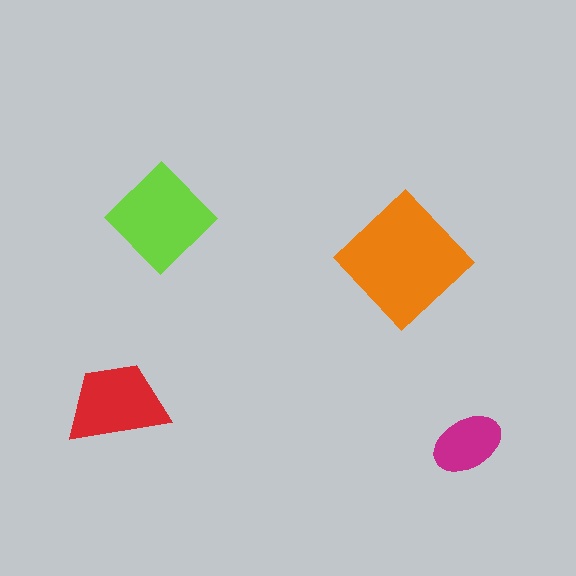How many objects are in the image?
There are 4 objects in the image.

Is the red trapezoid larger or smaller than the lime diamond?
Smaller.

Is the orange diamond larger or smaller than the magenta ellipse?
Larger.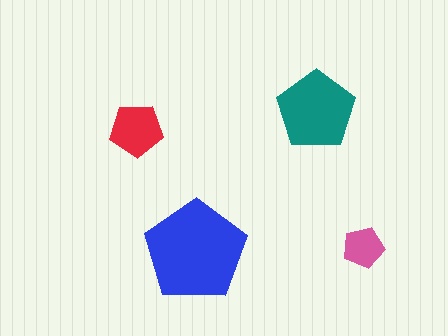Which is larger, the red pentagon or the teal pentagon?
The teal one.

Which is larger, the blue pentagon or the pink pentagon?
The blue one.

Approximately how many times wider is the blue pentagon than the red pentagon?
About 2 times wider.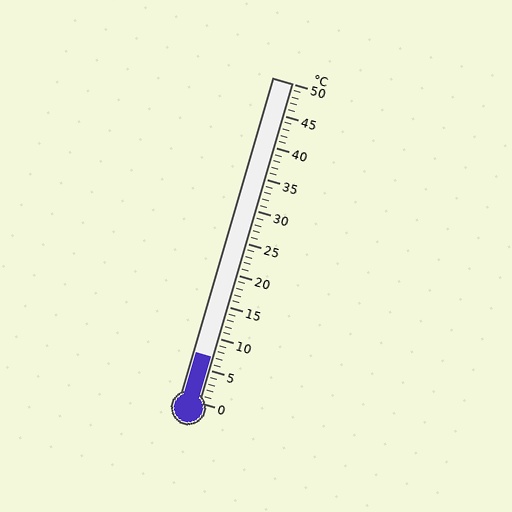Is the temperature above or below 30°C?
The temperature is below 30°C.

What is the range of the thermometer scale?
The thermometer scale ranges from 0°C to 50°C.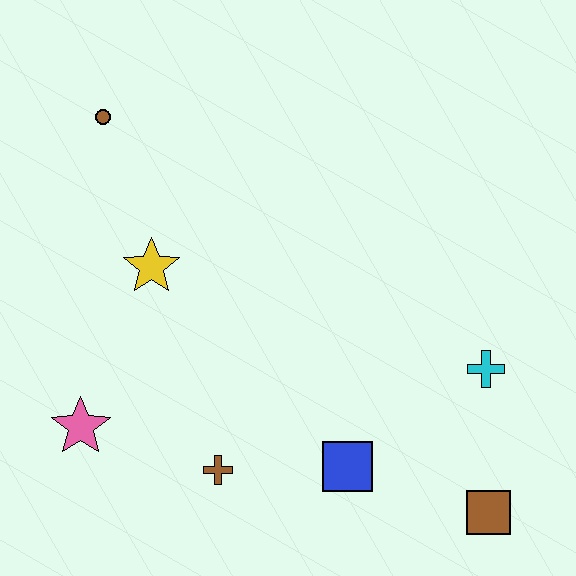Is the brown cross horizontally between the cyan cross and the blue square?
No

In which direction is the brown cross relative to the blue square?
The brown cross is to the left of the blue square.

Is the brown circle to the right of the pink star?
Yes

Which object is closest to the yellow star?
The brown circle is closest to the yellow star.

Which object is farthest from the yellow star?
The brown square is farthest from the yellow star.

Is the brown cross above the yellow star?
No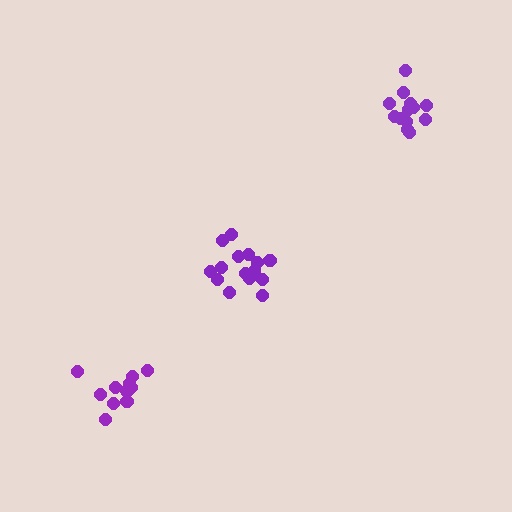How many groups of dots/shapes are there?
There are 3 groups.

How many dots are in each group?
Group 1: 15 dots, Group 2: 13 dots, Group 3: 11 dots (39 total).